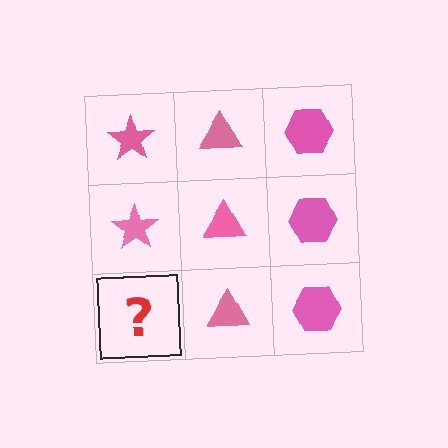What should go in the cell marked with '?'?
The missing cell should contain a pink star.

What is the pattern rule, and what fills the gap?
The rule is that each column has a consistent shape. The gap should be filled with a pink star.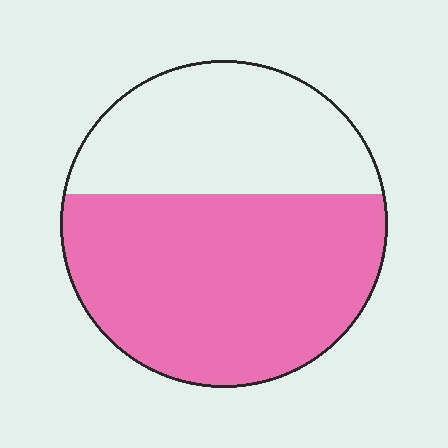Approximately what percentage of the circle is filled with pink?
Approximately 60%.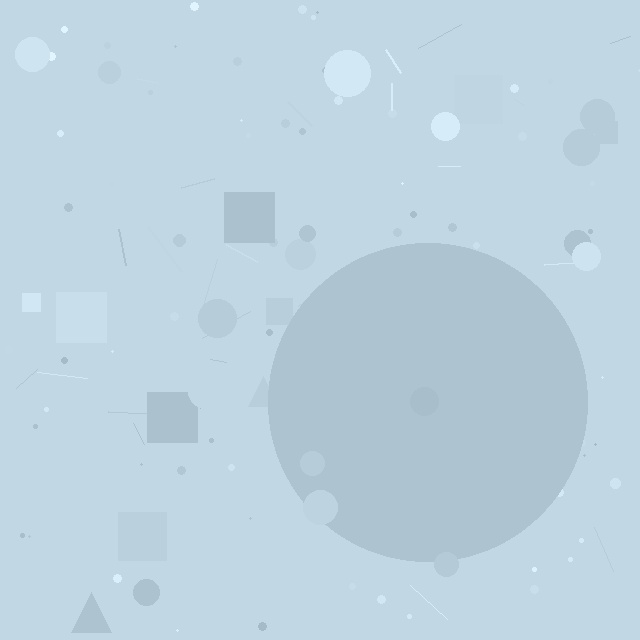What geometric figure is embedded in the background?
A circle is embedded in the background.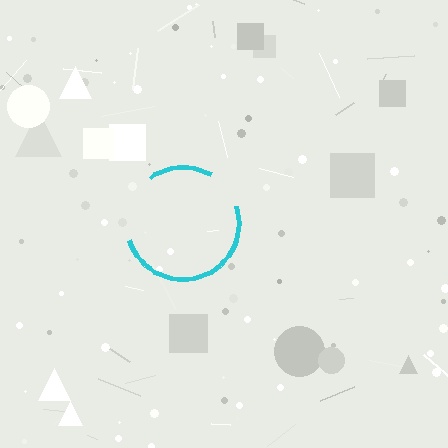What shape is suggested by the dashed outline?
The dashed outline suggests a circle.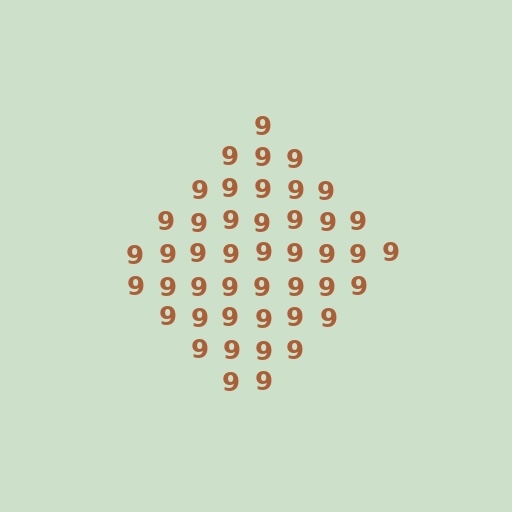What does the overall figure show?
The overall figure shows a diamond.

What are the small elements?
The small elements are digit 9's.